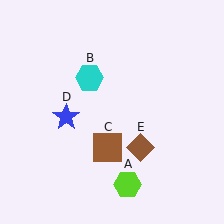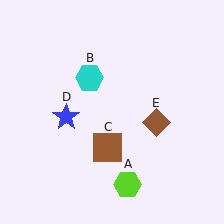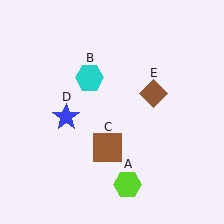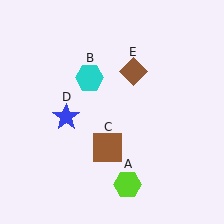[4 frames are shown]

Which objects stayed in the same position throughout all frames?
Lime hexagon (object A) and cyan hexagon (object B) and brown square (object C) and blue star (object D) remained stationary.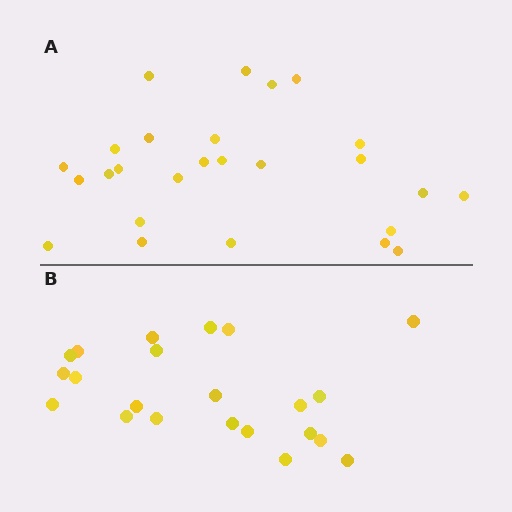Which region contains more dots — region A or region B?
Region A (the top region) has more dots.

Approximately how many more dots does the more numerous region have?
Region A has about 4 more dots than region B.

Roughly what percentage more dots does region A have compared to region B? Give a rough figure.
About 20% more.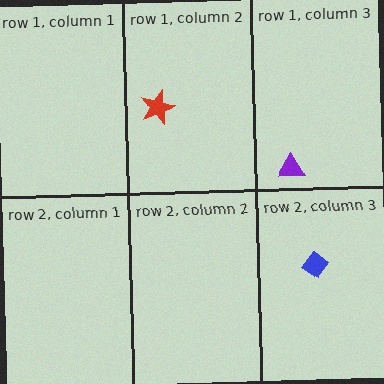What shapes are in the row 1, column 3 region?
The purple triangle.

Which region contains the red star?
The row 1, column 2 region.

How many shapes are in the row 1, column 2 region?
1.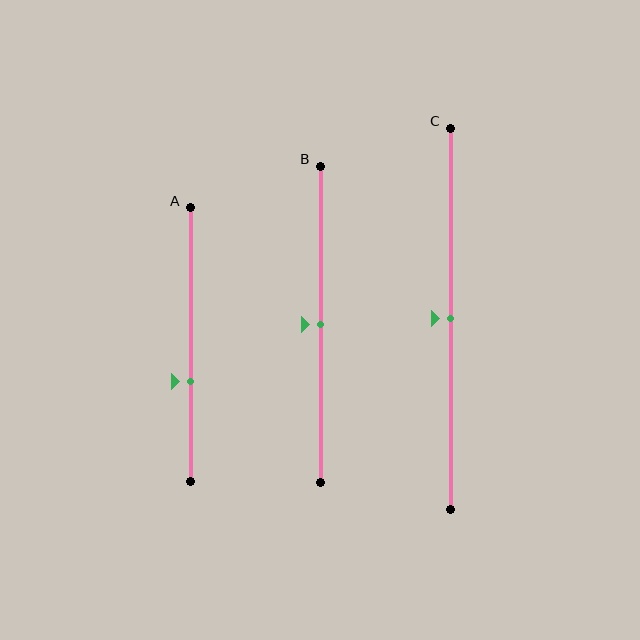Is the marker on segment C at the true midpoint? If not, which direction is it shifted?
Yes, the marker on segment C is at the true midpoint.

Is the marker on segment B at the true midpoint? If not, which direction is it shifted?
Yes, the marker on segment B is at the true midpoint.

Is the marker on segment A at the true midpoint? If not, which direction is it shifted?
No, the marker on segment A is shifted downward by about 13% of the segment length.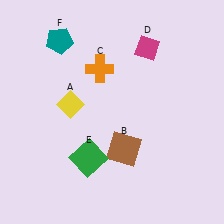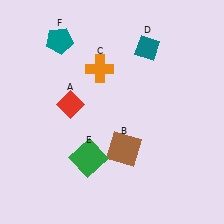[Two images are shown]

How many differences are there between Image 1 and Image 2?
There are 2 differences between the two images.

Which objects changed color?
A changed from yellow to red. D changed from magenta to teal.